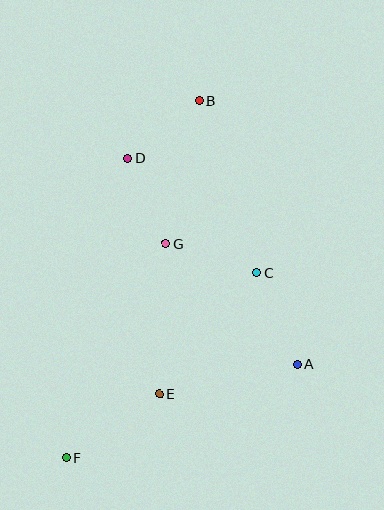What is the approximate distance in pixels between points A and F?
The distance between A and F is approximately 250 pixels.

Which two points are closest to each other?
Points B and D are closest to each other.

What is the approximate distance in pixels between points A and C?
The distance between A and C is approximately 100 pixels.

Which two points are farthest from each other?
Points B and F are farthest from each other.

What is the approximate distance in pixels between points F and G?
The distance between F and G is approximately 236 pixels.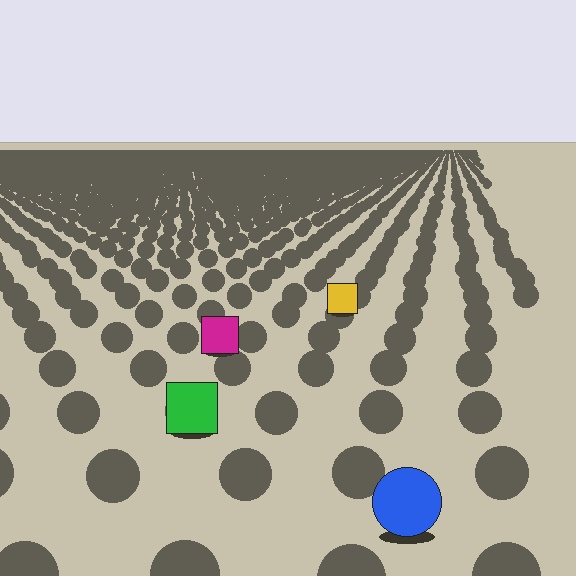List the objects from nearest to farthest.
From nearest to farthest: the blue circle, the green square, the magenta square, the yellow square.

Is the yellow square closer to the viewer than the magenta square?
No. The magenta square is closer — you can tell from the texture gradient: the ground texture is coarser near it.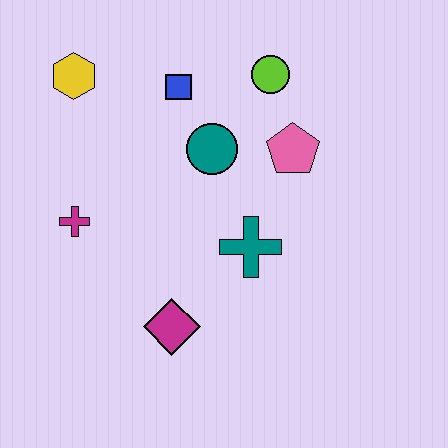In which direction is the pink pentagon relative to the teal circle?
The pink pentagon is to the right of the teal circle.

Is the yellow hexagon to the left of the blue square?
Yes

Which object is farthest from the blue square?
The magenta diamond is farthest from the blue square.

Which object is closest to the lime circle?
The pink pentagon is closest to the lime circle.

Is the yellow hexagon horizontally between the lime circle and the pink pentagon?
No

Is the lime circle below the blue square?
No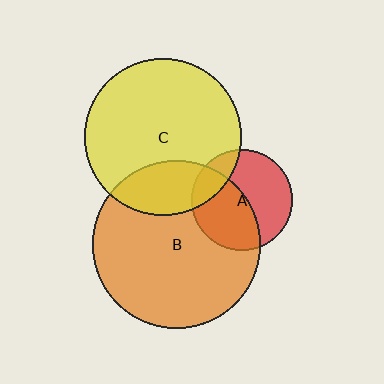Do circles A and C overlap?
Yes.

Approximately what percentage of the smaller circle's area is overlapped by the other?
Approximately 20%.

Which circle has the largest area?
Circle B (orange).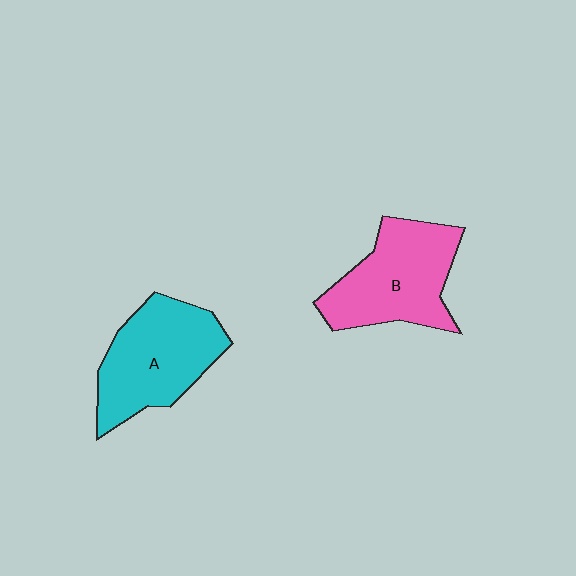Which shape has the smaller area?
Shape B (pink).